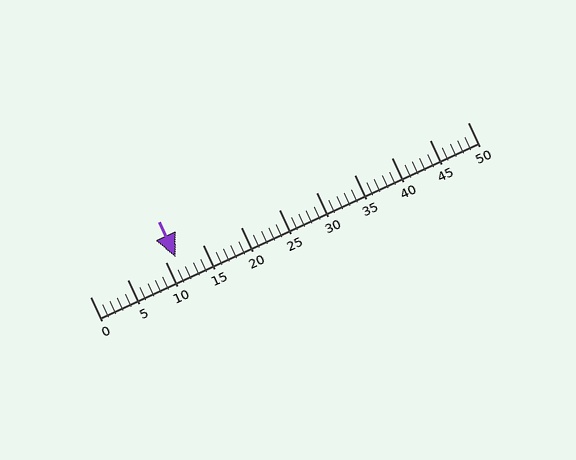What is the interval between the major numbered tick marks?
The major tick marks are spaced 5 units apart.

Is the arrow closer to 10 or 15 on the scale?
The arrow is closer to 10.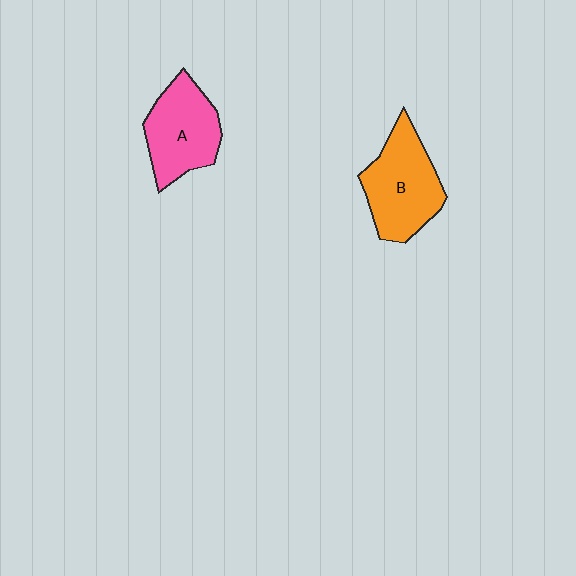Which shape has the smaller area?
Shape A (pink).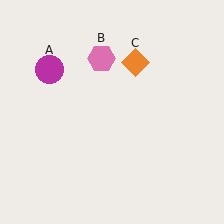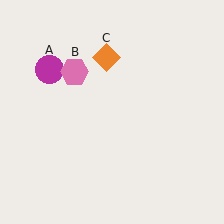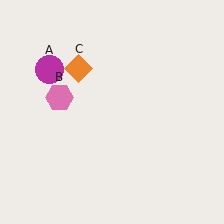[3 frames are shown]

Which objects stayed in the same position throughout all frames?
Magenta circle (object A) remained stationary.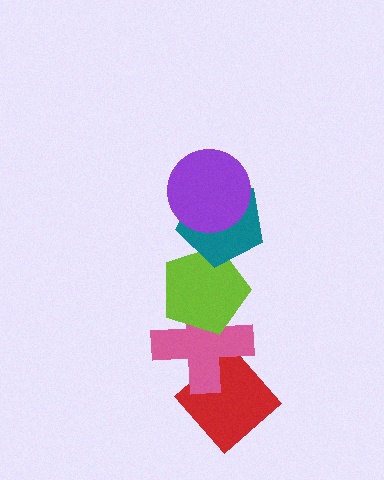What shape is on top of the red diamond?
The pink cross is on top of the red diamond.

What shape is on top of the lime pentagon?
The teal pentagon is on top of the lime pentagon.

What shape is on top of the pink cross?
The lime pentagon is on top of the pink cross.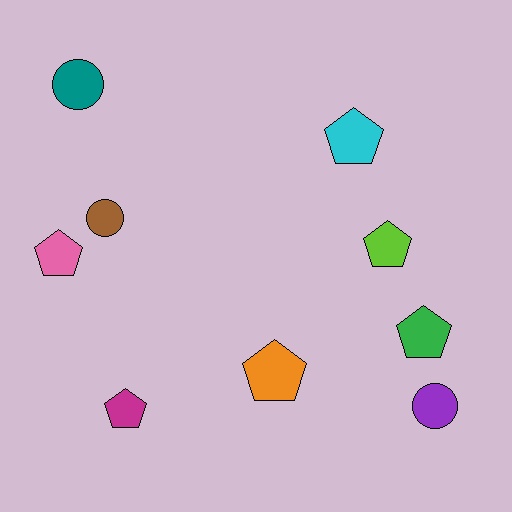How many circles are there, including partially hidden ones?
There are 3 circles.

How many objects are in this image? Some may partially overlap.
There are 9 objects.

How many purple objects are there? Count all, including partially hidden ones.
There is 1 purple object.